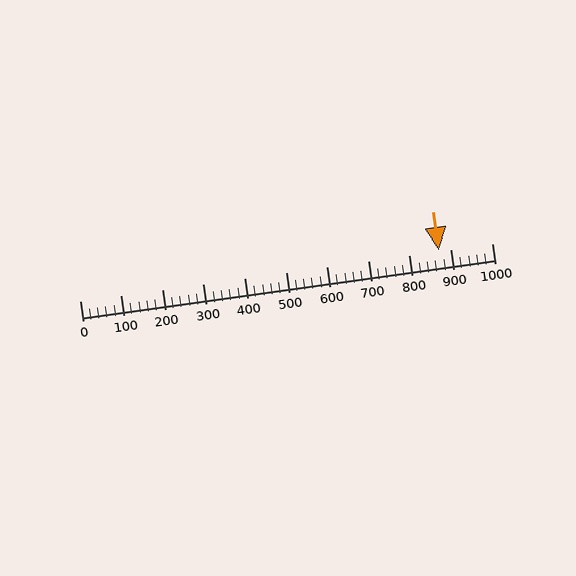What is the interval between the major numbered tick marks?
The major tick marks are spaced 100 units apart.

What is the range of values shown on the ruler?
The ruler shows values from 0 to 1000.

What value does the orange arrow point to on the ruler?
The orange arrow points to approximately 872.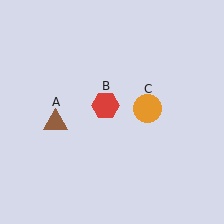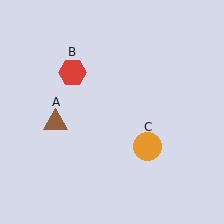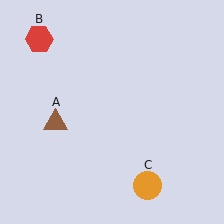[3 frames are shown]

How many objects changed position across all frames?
2 objects changed position: red hexagon (object B), orange circle (object C).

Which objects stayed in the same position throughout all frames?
Brown triangle (object A) remained stationary.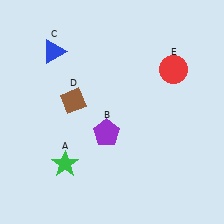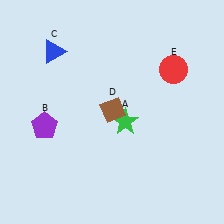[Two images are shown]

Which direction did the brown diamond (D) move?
The brown diamond (D) moved right.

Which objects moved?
The objects that moved are: the green star (A), the purple pentagon (B), the brown diamond (D).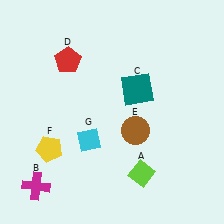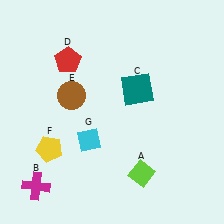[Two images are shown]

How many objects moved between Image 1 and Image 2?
1 object moved between the two images.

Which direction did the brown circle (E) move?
The brown circle (E) moved left.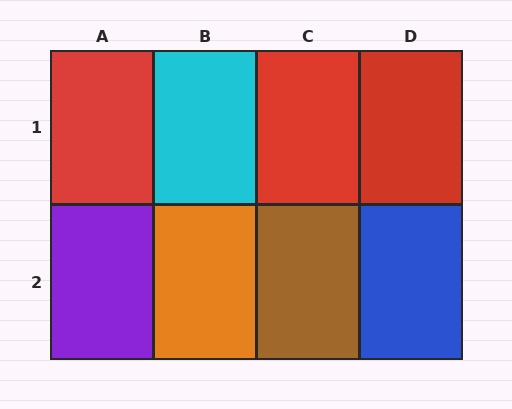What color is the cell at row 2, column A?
Purple.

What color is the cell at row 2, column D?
Blue.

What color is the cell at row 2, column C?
Brown.